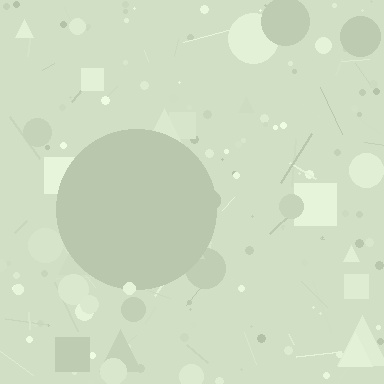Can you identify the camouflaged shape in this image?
The camouflaged shape is a circle.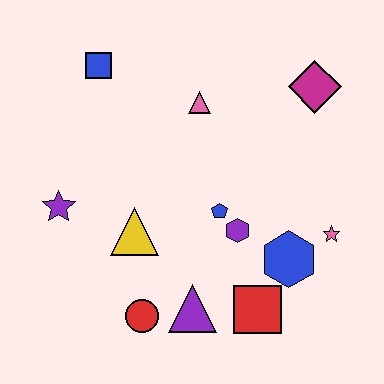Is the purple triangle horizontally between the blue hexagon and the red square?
No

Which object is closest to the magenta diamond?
The pink triangle is closest to the magenta diamond.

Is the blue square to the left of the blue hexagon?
Yes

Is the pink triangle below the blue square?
Yes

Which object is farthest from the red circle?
The magenta diamond is farthest from the red circle.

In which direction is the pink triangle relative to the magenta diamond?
The pink triangle is to the left of the magenta diamond.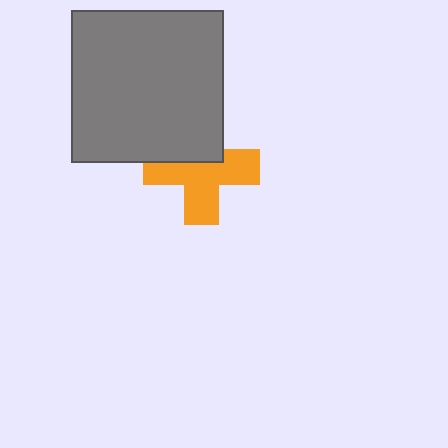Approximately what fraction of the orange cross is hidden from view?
Roughly 37% of the orange cross is hidden behind the gray square.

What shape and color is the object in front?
The object in front is a gray square.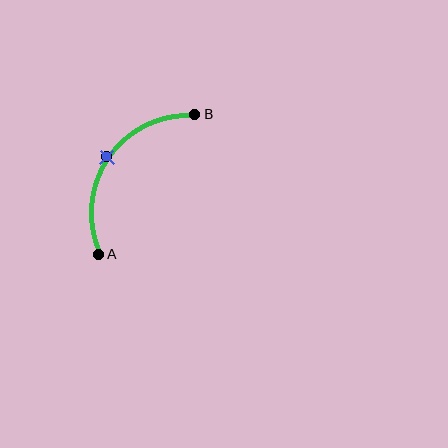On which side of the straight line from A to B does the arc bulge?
The arc bulges above and to the left of the straight line connecting A and B.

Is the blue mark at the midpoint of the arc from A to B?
Yes. The blue mark lies on the arc at equal arc-length from both A and B — it is the arc midpoint.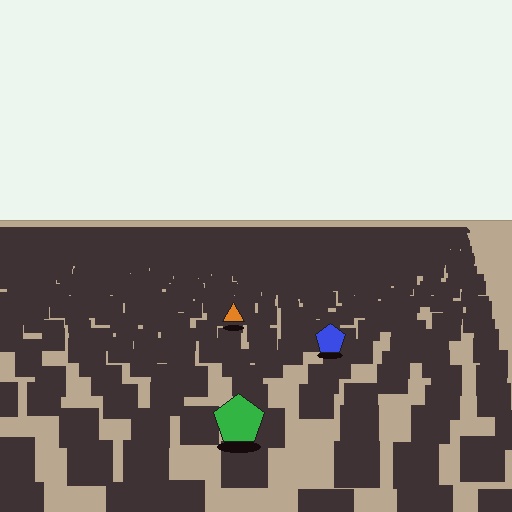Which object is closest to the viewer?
The green pentagon is closest. The texture marks near it are larger and more spread out.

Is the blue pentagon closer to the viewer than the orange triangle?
Yes. The blue pentagon is closer — you can tell from the texture gradient: the ground texture is coarser near it.